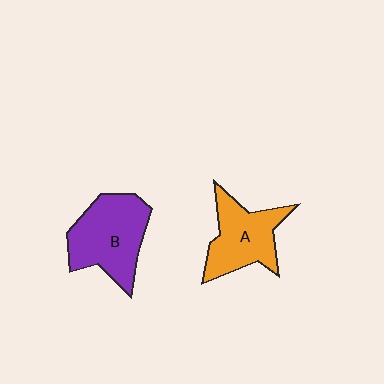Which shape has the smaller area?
Shape A (orange).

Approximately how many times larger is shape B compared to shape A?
Approximately 1.2 times.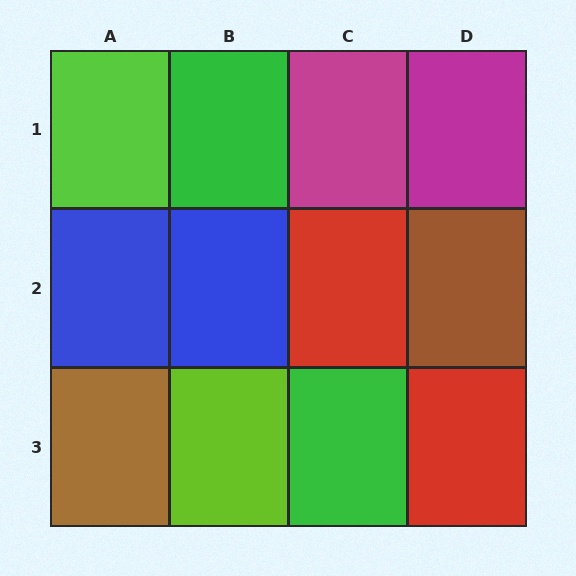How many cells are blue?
2 cells are blue.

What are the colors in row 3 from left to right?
Brown, lime, green, red.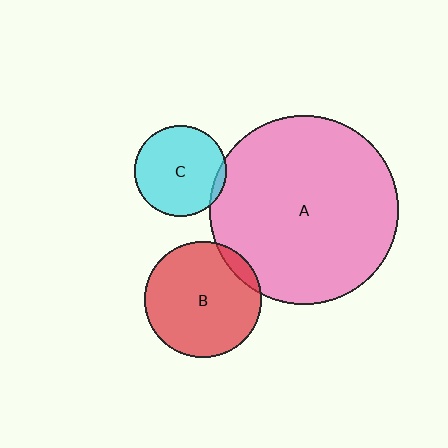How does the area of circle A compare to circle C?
Approximately 4.3 times.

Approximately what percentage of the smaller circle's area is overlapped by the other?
Approximately 5%.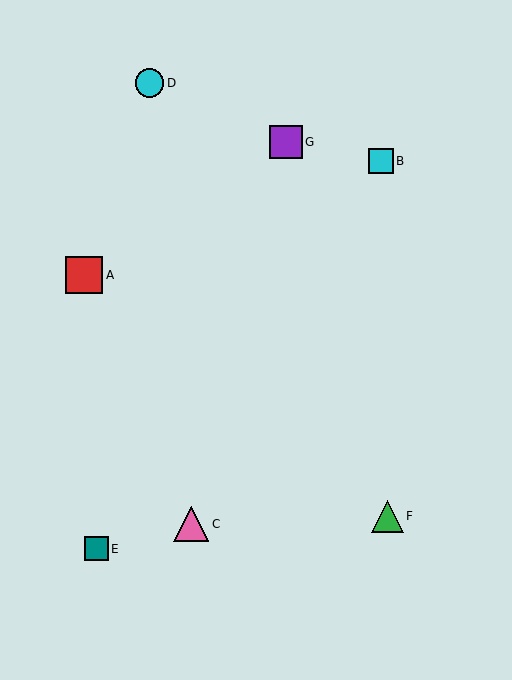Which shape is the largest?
The red square (labeled A) is the largest.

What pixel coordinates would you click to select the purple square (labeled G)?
Click at (286, 142) to select the purple square G.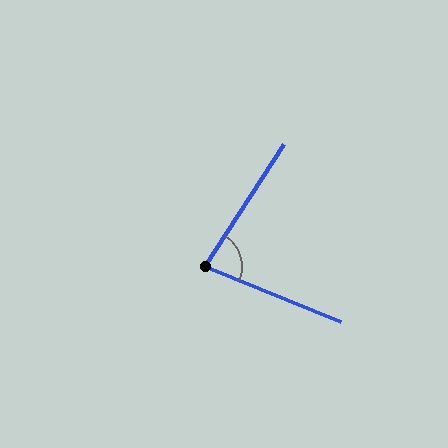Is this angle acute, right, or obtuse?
It is acute.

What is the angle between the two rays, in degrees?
Approximately 79 degrees.